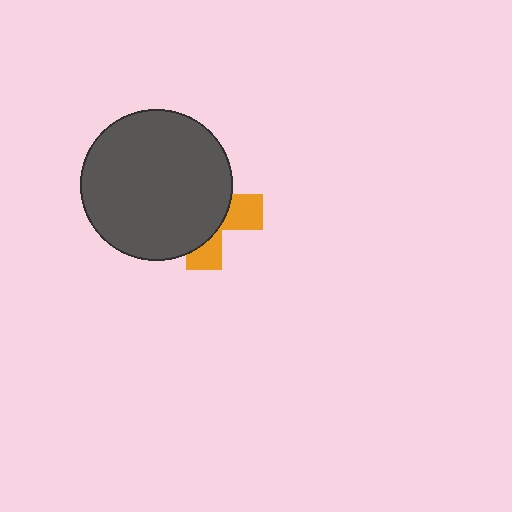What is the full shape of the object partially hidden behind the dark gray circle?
The partially hidden object is an orange cross.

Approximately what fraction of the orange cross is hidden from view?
Roughly 69% of the orange cross is hidden behind the dark gray circle.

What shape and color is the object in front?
The object in front is a dark gray circle.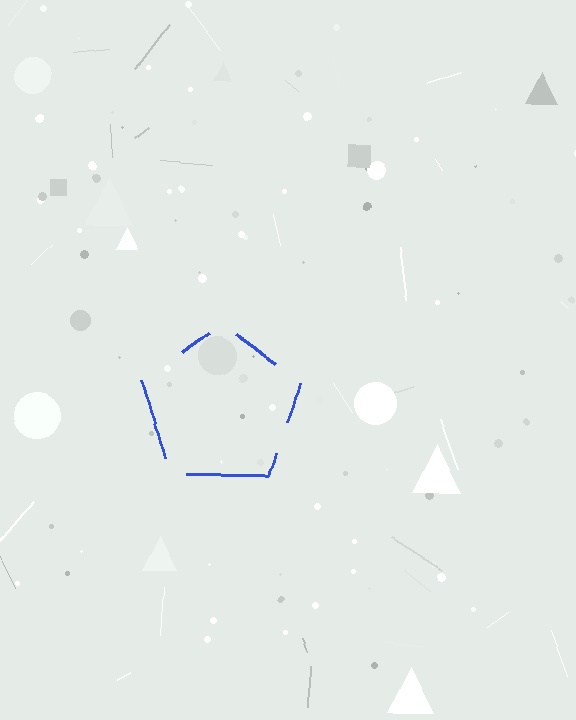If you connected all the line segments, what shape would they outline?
They would outline a pentagon.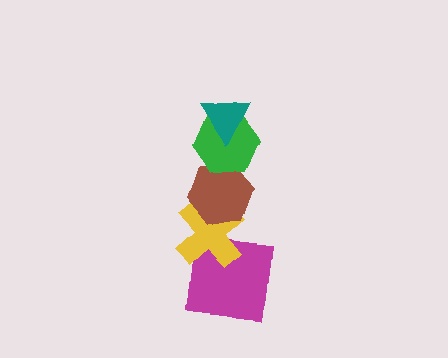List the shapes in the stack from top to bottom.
From top to bottom: the teal triangle, the green hexagon, the brown hexagon, the yellow cross, the magenta square.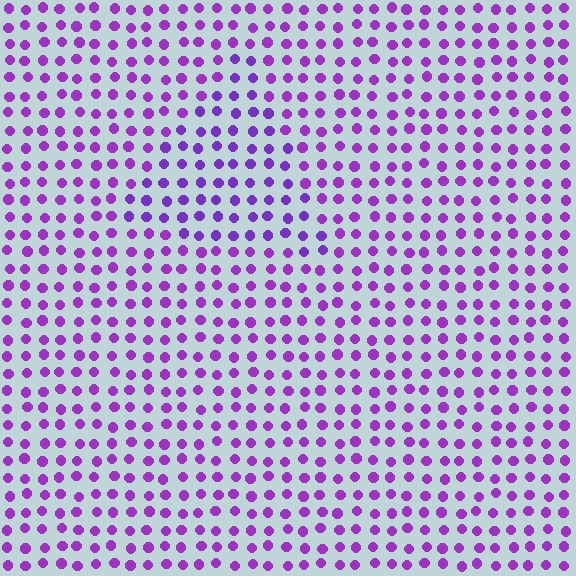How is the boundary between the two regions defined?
The boundary is defined purely by a slight shift in hue (about 17 degrees). Spacing, size, and orientation are identical on both sides.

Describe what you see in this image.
The image is filled with small purple elements in a uniform arrangement. A triangle-shaped region is visible where the elements are tinted to a slightly different hue, forming a subtle color boundary.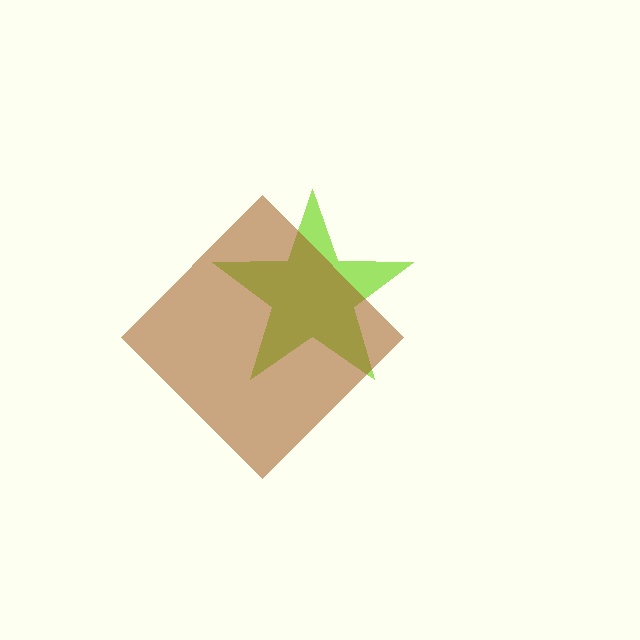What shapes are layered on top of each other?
The layered shapes are: a lime star, a brown diamond.